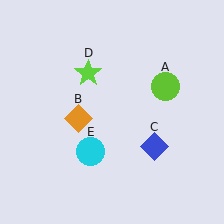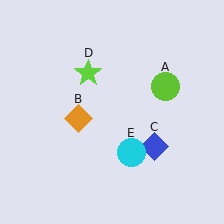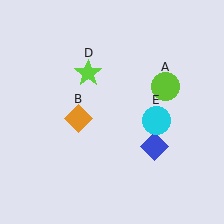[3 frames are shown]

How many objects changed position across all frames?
1 object changed position: cyan circle (object E).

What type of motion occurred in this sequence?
The cyan circle (object E) rotated counterclockwise around the center of the scene.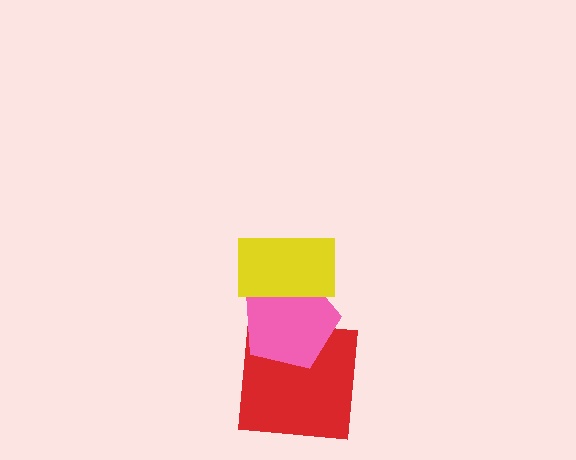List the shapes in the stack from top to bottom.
From top to bottom: the yellow rectangle, the pink pentagon, the red square.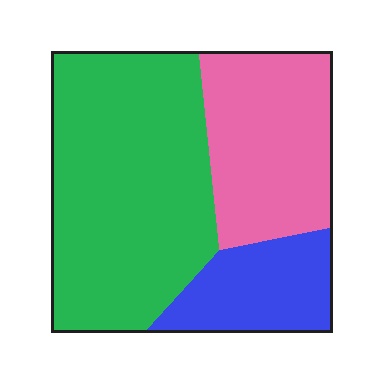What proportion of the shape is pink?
Pink covers around 30% of the shape.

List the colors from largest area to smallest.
From largest to smallest: green, pink, blue.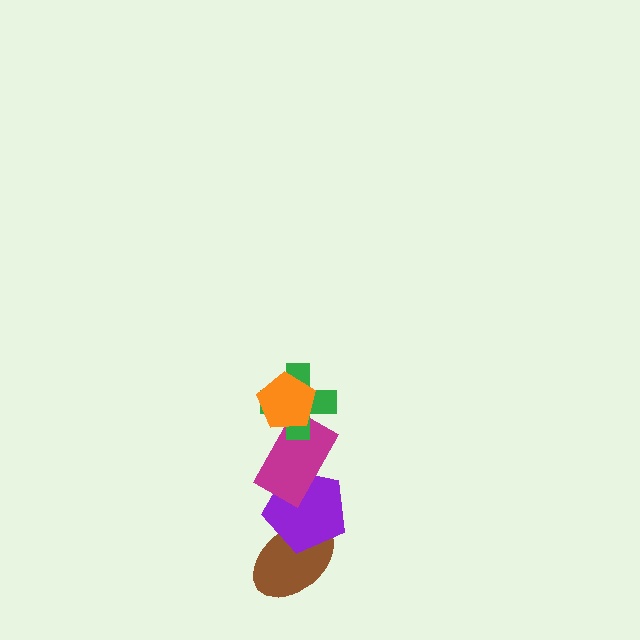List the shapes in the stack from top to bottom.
From top to bottom: the orange pentagon, the green cross, the magenta rectangle, the purple pentagon, the brown ellipse.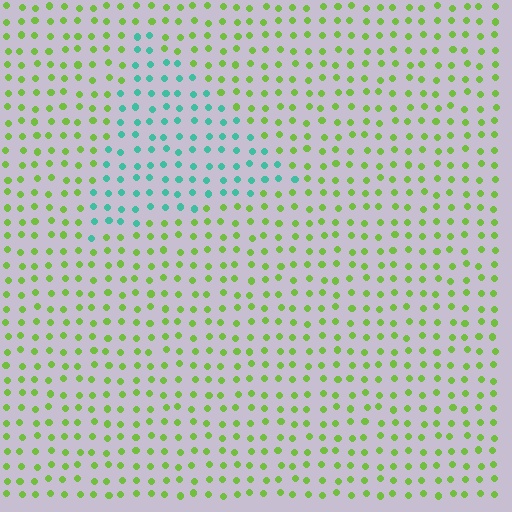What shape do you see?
I see a triangle.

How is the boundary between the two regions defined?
The boundary is defined purely by a slight shift in hue (about 69 degrees). Spacing, size, and orientation are identical on both sides.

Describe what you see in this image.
The image is filled with small lime elements in a uniform arrangement. A triangle-shaped region is visible where the elements are tinted to a slightly different hue, forming a subtle color boundary.